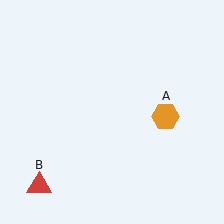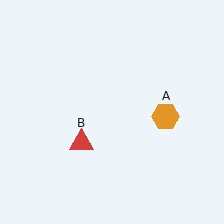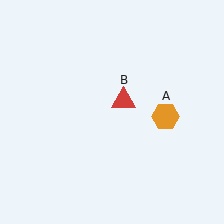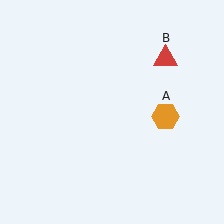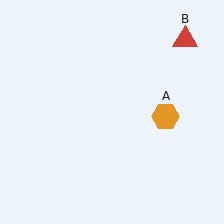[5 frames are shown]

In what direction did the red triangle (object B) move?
The red triangle (object B) moved up and to the right.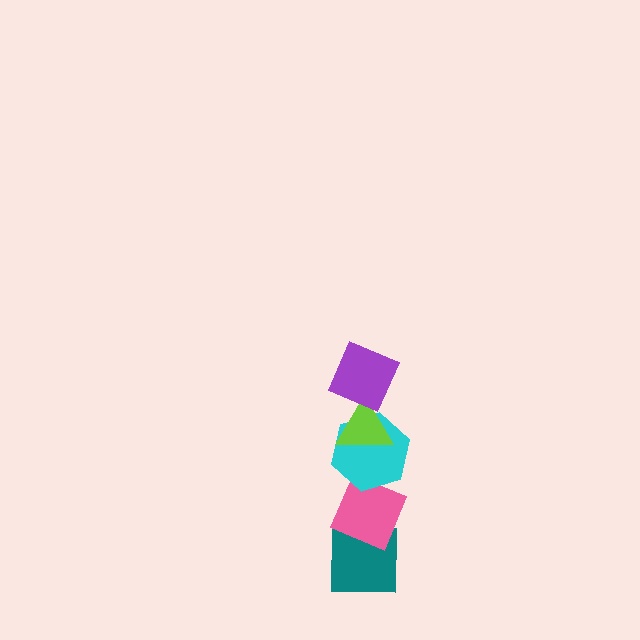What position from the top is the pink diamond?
The pink diamond is 4th from the top.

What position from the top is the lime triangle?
The lime triangle is 2nd from the top.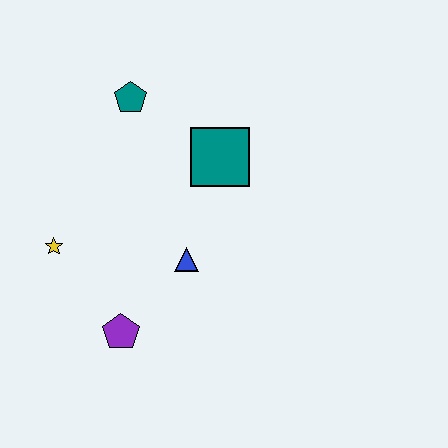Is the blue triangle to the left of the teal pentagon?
No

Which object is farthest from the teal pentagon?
The purple pentagon is farthest from the teal pentagon.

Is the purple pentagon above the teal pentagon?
No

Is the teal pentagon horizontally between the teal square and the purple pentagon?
Yes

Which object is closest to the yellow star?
The purple pentagon is closest to the yellow star.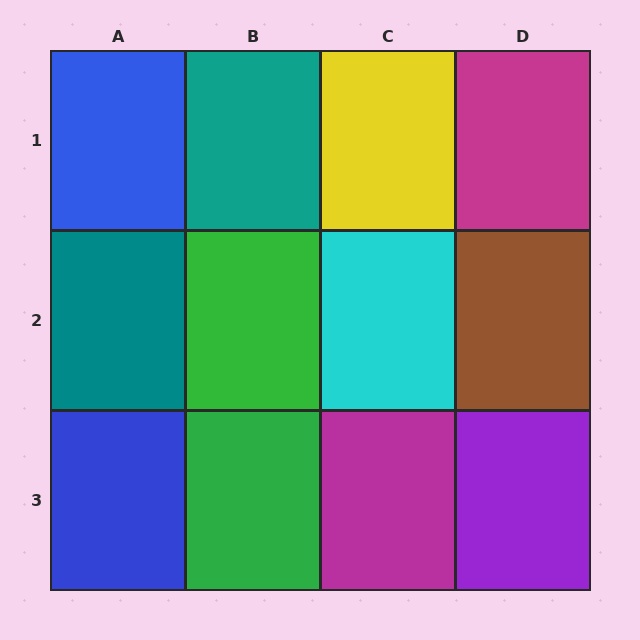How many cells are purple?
1 cell is purple.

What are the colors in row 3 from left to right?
Blue, green, magenta, purple.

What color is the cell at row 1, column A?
Blue.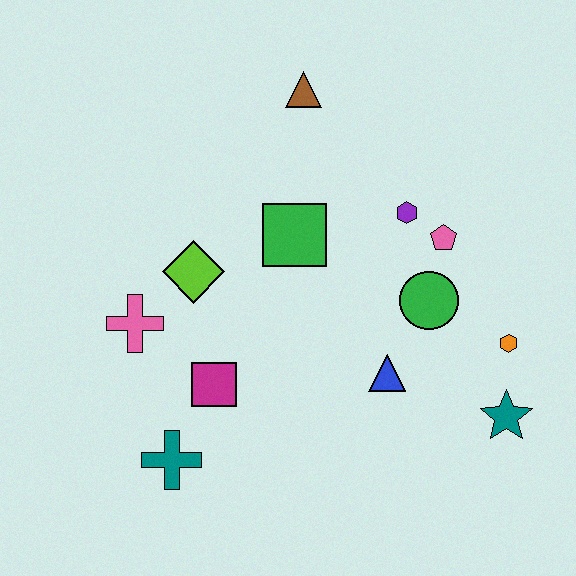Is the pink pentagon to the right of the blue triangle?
Yes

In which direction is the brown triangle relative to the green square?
The brown triangle is above the green square.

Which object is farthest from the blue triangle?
The brown triangle is farthest from the blue triangle.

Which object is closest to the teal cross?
The magenta square is closest to the teal cross.